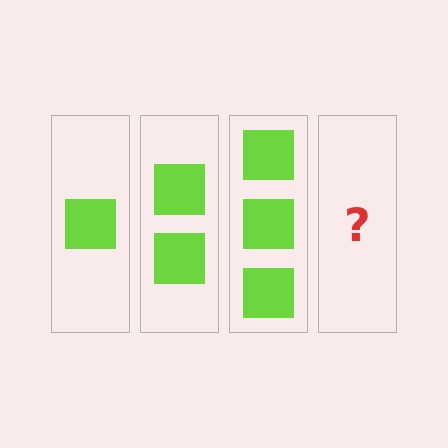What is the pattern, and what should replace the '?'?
The pattern is that each step adds one more square. The '?' should be 4 squares.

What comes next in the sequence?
The next element should be 4 squares.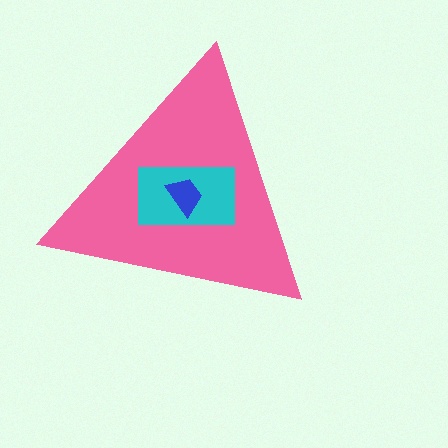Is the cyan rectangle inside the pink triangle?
Yes.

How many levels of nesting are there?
3.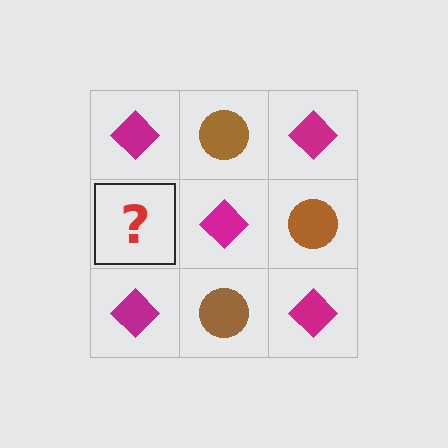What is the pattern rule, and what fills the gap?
The rule is that it alternates magenta diamond and brown circle in a checkerboard pattern. The gap should be filled with a brown circle.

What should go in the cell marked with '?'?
The missing cell should contain a brown circle.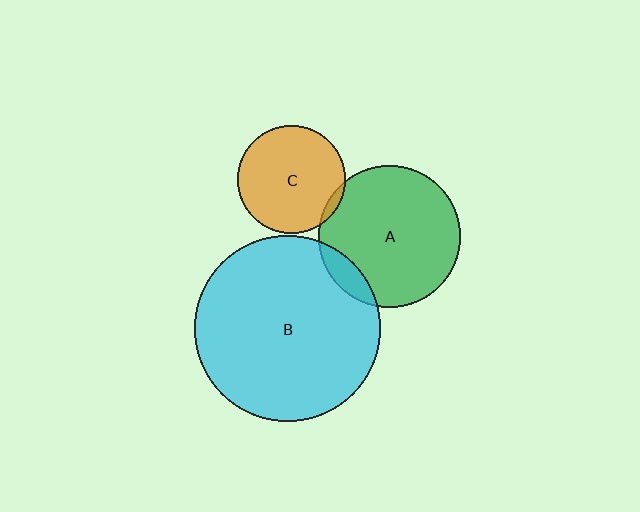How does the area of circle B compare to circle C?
Approximately 3.0 times.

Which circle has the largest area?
Circle B (cyan).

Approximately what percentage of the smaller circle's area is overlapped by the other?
Approximately 10%.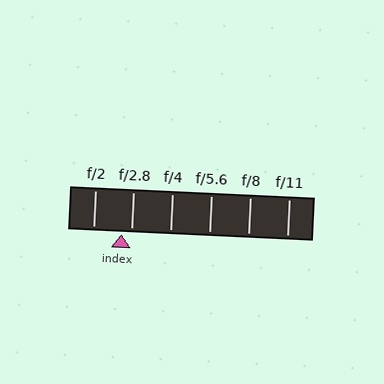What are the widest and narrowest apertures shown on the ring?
The widest aperture shown is f/2 and the narrowest is f/11.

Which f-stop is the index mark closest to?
The index mark is closest to f/2.8.